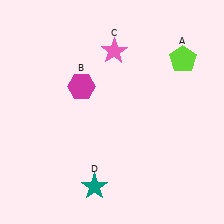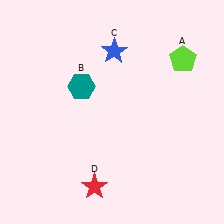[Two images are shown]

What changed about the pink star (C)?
In Image 1, C is pink. In Image 2, it changed to blue.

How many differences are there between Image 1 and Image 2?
There are 3 differences between the two images.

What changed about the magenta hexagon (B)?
In Image 1, B is magenta. In Image 2, it changed to teal.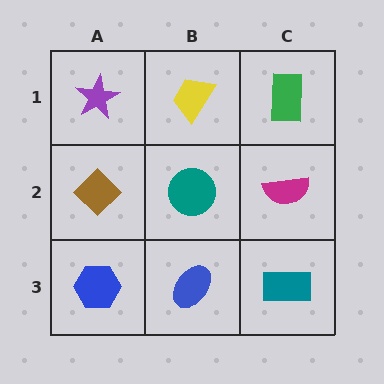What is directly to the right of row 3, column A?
A blue ellipse.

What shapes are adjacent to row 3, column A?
A brown diamond (row 2, column A), a blue ellipse (row 3, column B).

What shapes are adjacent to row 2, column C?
A green rectangle (row 1, column C), a teal rectangle (row 3, column C), a teal circle (row 2, column B).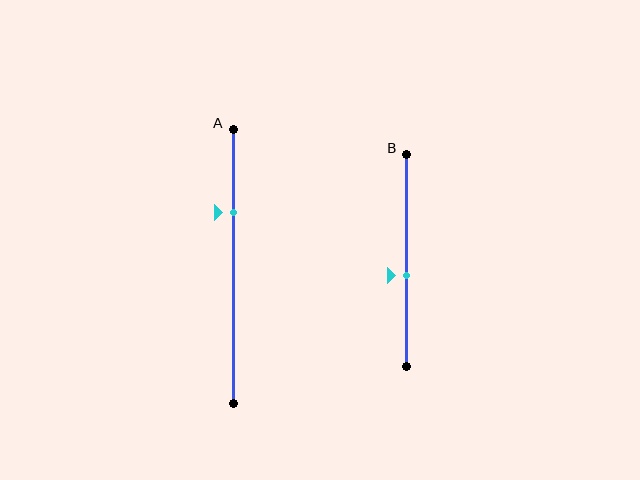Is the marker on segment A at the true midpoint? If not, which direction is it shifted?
No, the marker on segment A is shifted upward by about 20% of the segment length.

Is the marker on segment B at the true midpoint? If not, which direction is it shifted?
No, the marker on segment B is shifted downward by about 7% of the segment length.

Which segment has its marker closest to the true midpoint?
Segment B has its marker closest to the true midpoint.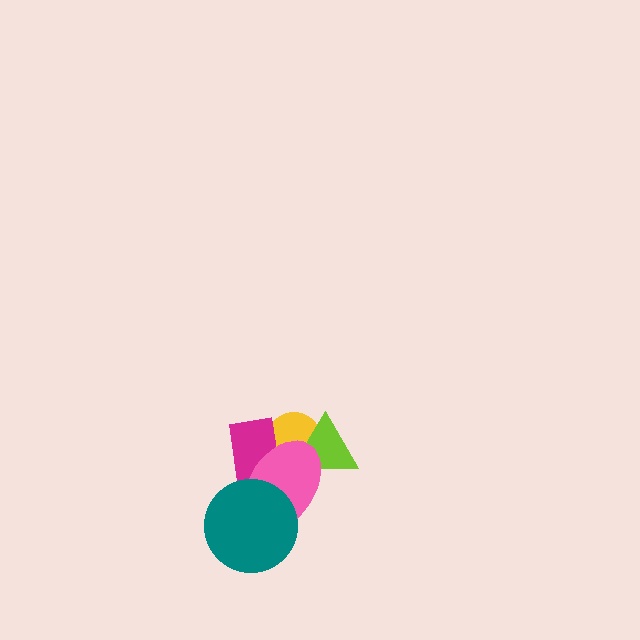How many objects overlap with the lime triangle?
2 objects overlap with the lime triangle.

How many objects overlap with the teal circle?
2 objects overlap with the teal circle.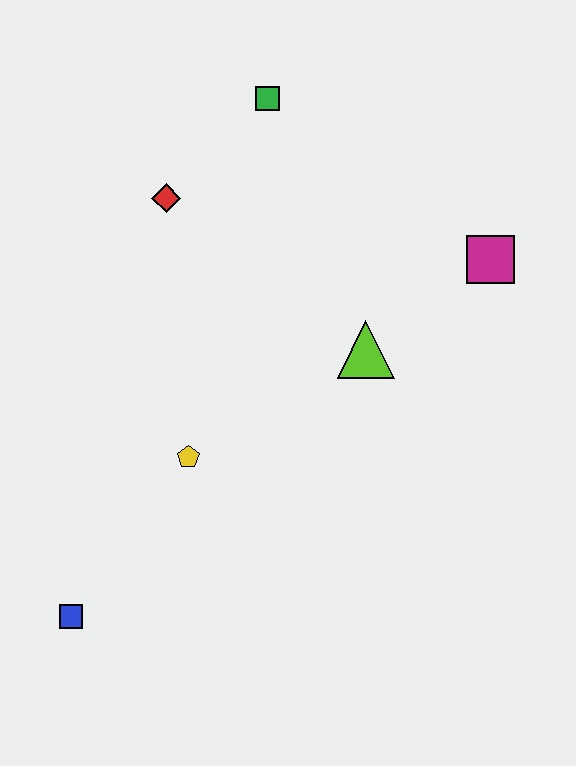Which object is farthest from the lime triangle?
The blue square is farthest from the lime triangle.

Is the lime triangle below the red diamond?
Yes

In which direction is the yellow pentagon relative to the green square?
The yellow pentagon is below the green square.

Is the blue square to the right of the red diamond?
No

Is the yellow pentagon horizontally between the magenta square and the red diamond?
Yes